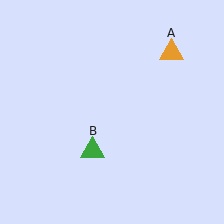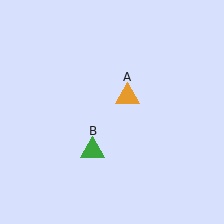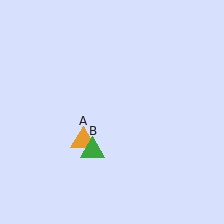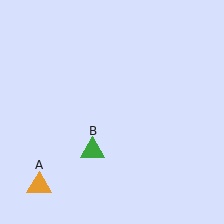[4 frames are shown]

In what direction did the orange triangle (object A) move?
The orange triangle (object A) moved down and to the left.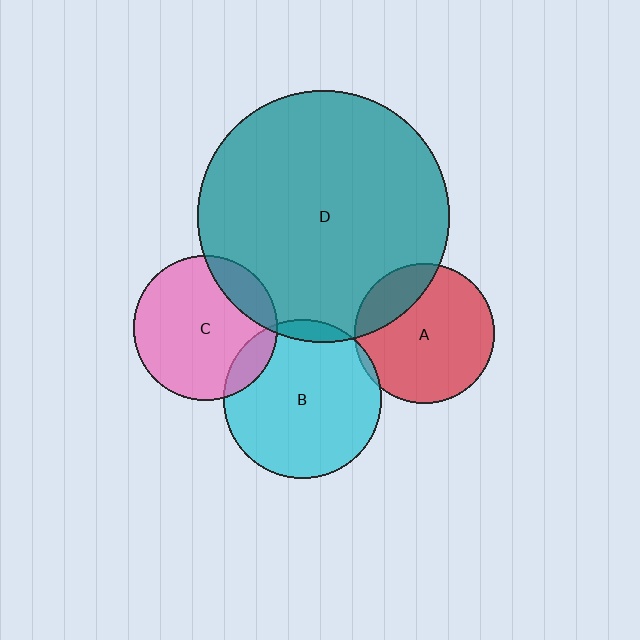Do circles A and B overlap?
Yes.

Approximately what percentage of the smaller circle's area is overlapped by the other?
Approximately 5%.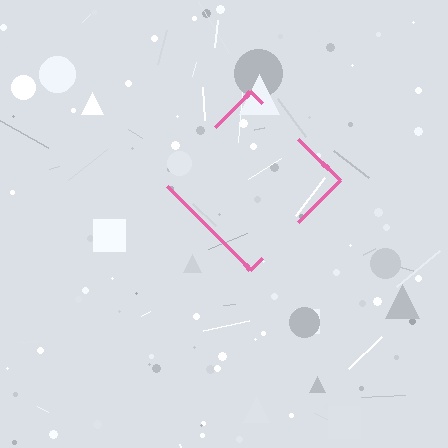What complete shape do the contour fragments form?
The contour fragments form a diamond.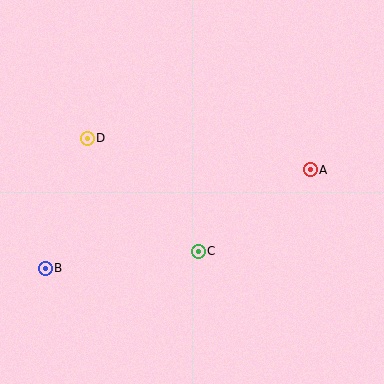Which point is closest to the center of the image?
Point C at (198, 251) is closest to the center.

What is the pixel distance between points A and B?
The distance between A and B is 283 pixels.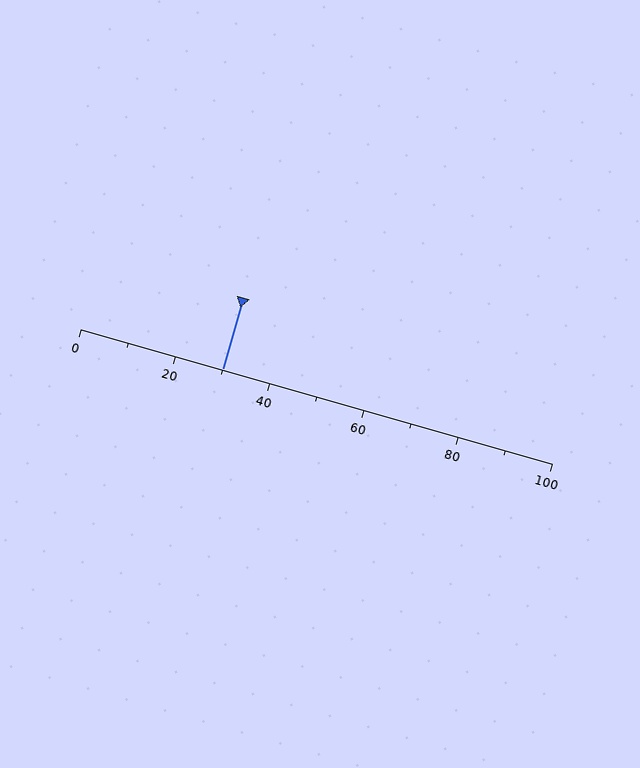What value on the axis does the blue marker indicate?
The marker indicates approximately 30.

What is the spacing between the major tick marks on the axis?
The major ticks are spaced 20 apart.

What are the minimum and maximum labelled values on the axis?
The axis runs from 0 to 100.